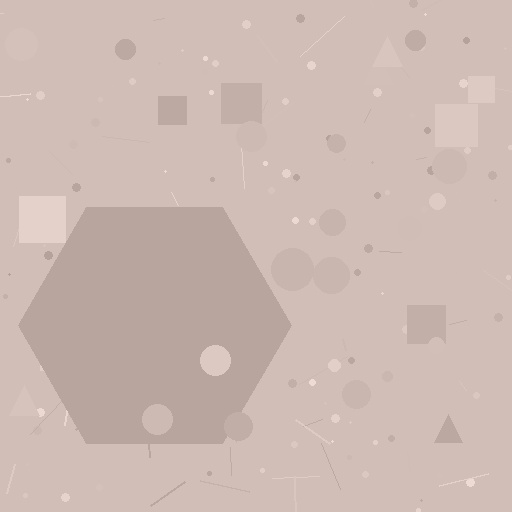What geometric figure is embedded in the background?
A hexagon is embedded in the background.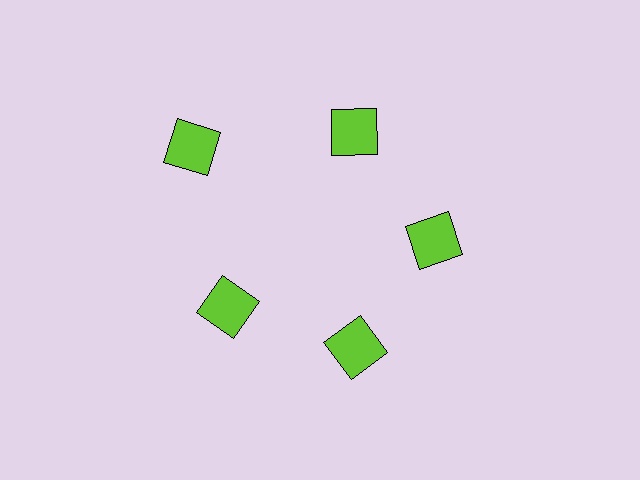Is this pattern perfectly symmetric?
No. The 5 lime squares are arranged in a ring, but one element near the 10 o'clock position is pushed outward from the center, breaking the 5-fold rotational symmetry.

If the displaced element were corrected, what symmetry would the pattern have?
It would have 5-fold rotational symmetry — the pattern would map onto itself every 72 degrees.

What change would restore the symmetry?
The symmetry would be restored by moving it inward, back onto the ring so that all 5 squares sit at equal angles and equal distance from the center.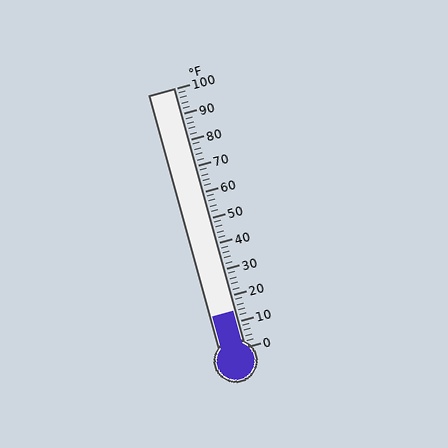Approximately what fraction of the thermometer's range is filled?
The thermometer is filled to approximately 15% of its range.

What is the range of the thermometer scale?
The thermometer scale ranges from 0°F to 100°F.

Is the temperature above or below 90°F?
The temperature is below 90°F.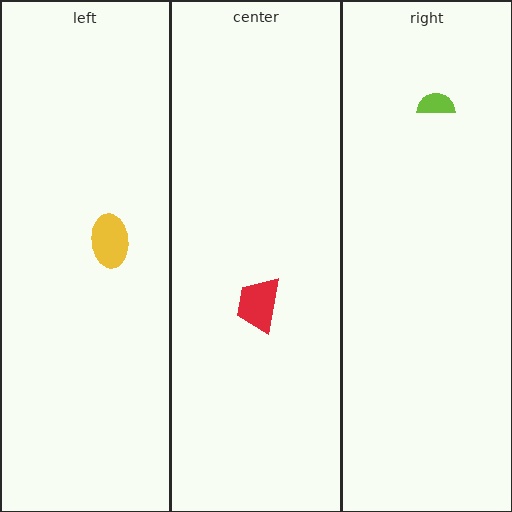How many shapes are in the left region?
1.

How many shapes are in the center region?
1.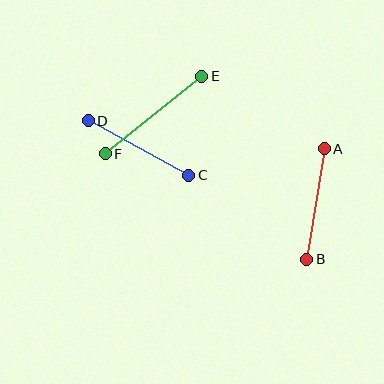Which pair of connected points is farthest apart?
Points E and F are farthest apart.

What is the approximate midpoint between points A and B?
The midpoint is at approximately (316, 204) pixels.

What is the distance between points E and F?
The distance is approximately 124 pixels.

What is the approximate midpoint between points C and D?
The midpoint is at approximately (138, 148) pixels.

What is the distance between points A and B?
The distance is approximately 112 pixels.